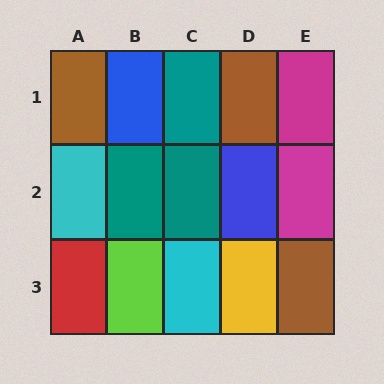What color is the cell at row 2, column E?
Magenta.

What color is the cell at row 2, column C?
Teal.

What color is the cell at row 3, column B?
Lime.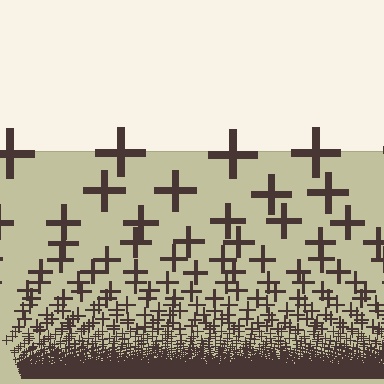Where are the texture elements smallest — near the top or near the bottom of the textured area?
Near the bottom.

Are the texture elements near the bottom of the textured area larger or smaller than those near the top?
Smaller. The gradient is inverted — elements near the bottom are smaller and denser.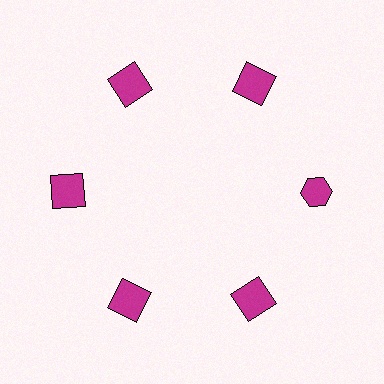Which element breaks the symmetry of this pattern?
The magenta hexagon at roughly the 3 o'clock position breaks the symmetry. All other shapes are magenta squares.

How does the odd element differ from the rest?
It has a different shape: hexagon instead of square.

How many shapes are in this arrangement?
There are 6 shapes arranged in a ring pattern.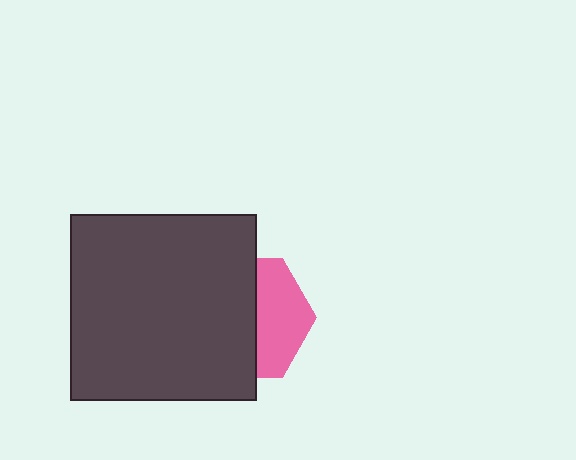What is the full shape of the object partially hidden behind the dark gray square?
The partially hidden object is a pink hexagon.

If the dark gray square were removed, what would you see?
You would see the complete pink hexagon.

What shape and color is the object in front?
The object in front is a dark gray square.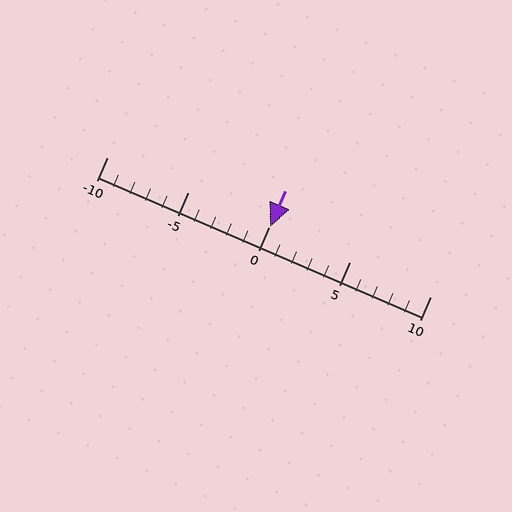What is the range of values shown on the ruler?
The ruler shows values from -10 to 10.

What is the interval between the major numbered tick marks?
The major tick marks are spaced 5 units apart.